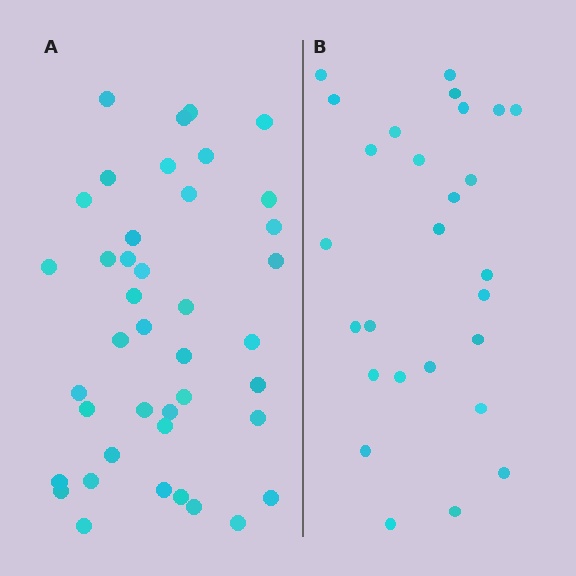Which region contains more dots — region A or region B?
Region A (the left region) has more dots.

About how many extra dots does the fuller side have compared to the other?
Region A has approximately 15 more dots than region B.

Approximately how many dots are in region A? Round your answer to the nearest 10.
About 40 dots. (The exact count is 41, which rounds to 40.)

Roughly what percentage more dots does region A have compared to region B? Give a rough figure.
About 50% more.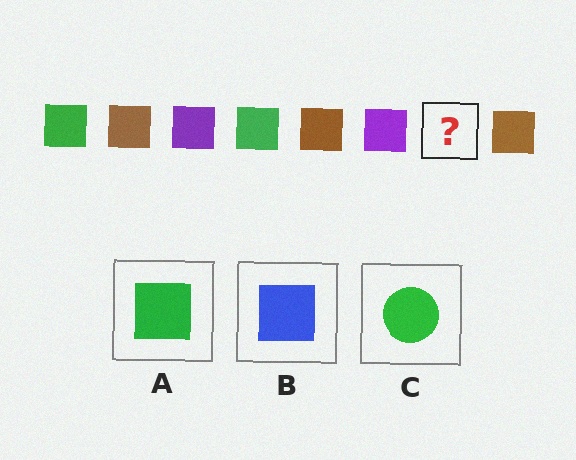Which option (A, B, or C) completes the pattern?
A.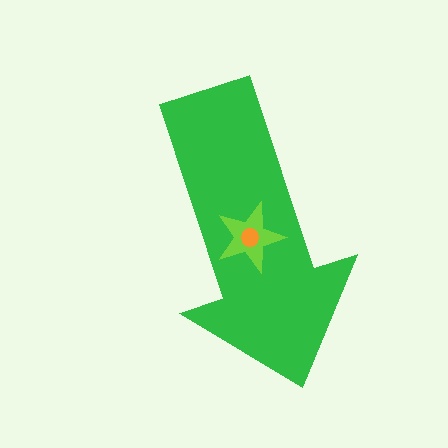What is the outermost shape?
The green arrow.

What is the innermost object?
The orange circle.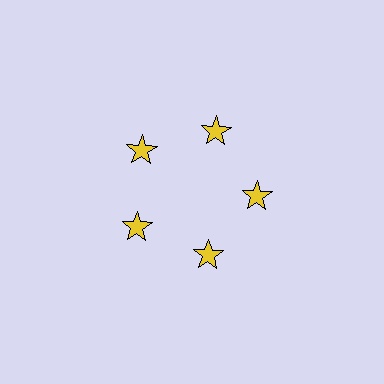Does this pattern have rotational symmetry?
Yes, this pattern has 5-fold rotational symmetry. It looks the same after rotating 72 degrees around the center.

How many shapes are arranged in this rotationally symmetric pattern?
There are 5 shapes, arranged in 5 groups of 1.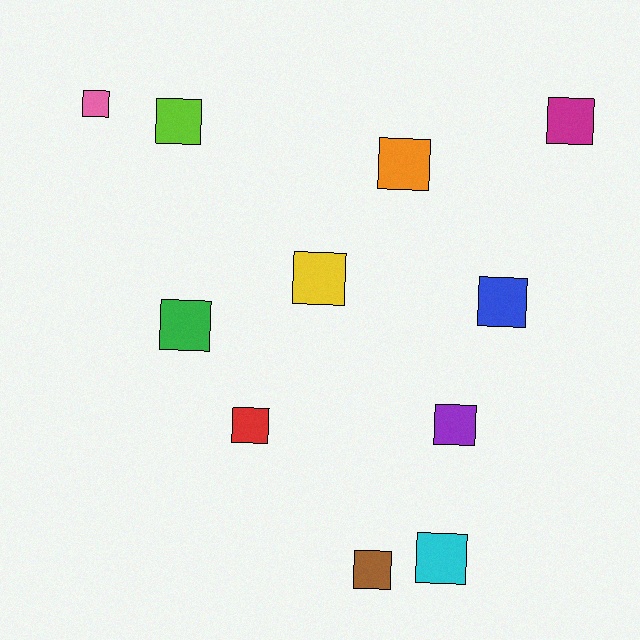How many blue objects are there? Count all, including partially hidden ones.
There is 1 blue object.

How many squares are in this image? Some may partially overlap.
There are 11 squares.